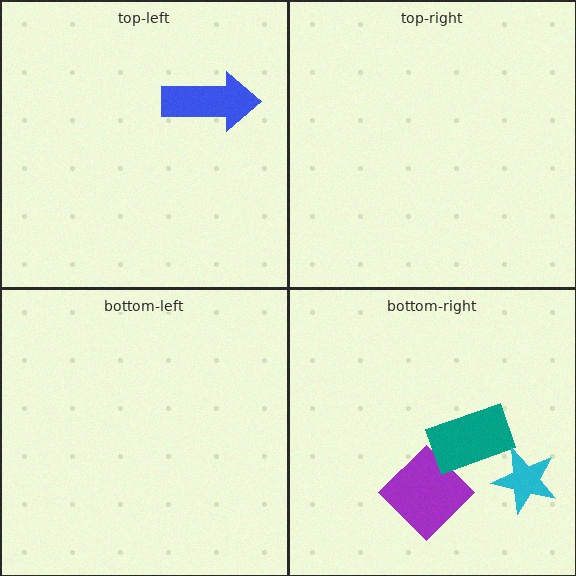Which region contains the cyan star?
The bottom-right region.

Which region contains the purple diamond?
The bottom-right region.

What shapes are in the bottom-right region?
The purple diamond, the teal rectangle, the cyan star.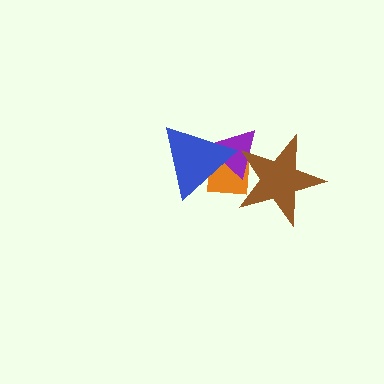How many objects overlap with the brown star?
2 objects overlap with the brown star.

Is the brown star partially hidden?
No, no other shape covers it.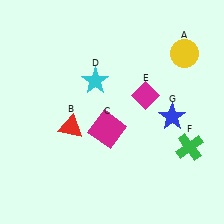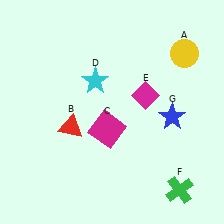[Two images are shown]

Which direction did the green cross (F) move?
The green cross (F) moved down.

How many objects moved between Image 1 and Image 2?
1 object moved between the two images.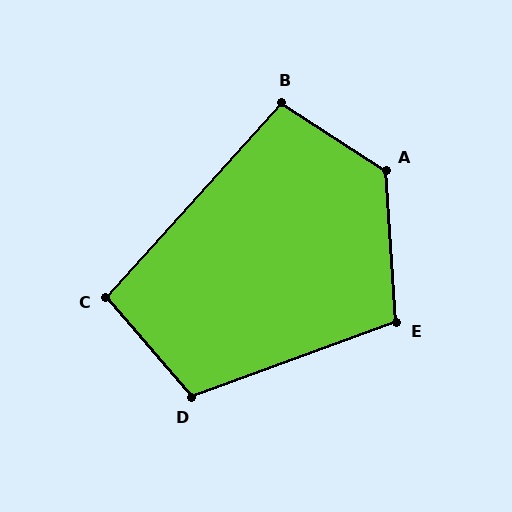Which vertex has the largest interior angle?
A, at approximately 127 degrees.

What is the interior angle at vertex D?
Approximately 110 degrees (obtuse).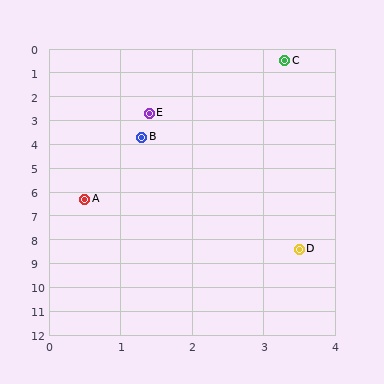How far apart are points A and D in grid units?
Points A and D are about 3.7 grid units apart.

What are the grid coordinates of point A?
Point A is at approximately (0.5, 6.3).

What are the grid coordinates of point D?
Point D is at approximately (3.5, 8.4).